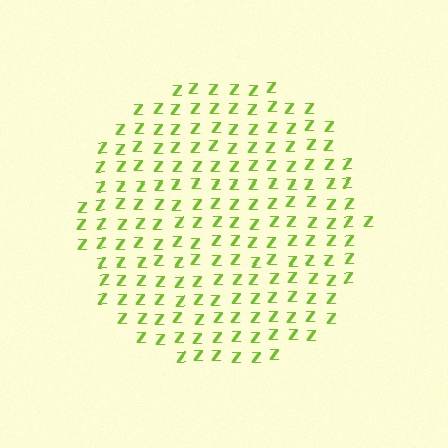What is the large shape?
The large shape is a circle.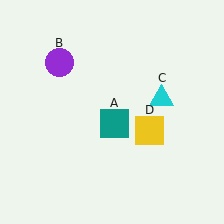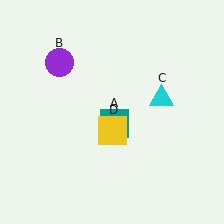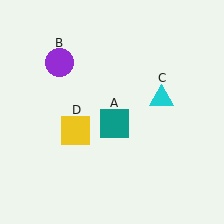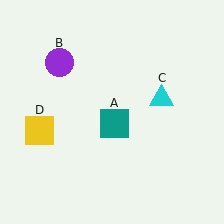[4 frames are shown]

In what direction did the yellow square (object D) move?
The yellow square (object D) moved left.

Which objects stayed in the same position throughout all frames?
Teal square (object A) and purple circle (object B) and cyan triangle (object C) remained stationary.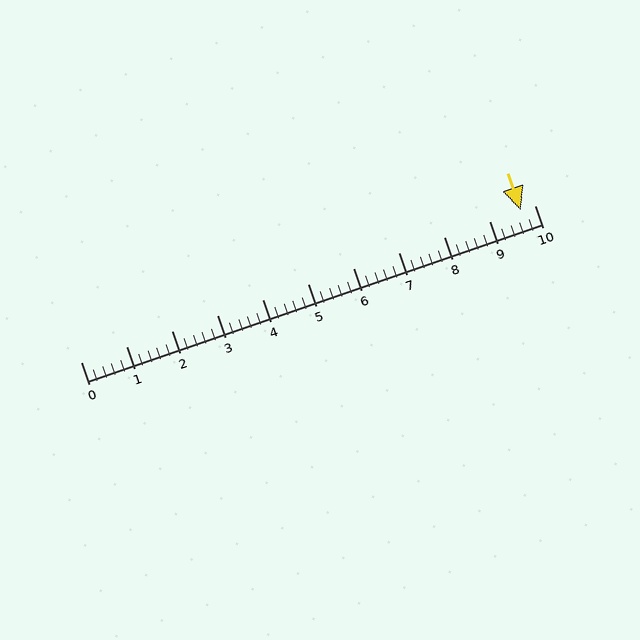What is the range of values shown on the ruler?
The ruler shows values from 0 to 10.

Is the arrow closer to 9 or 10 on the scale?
The arrow is closer to 10.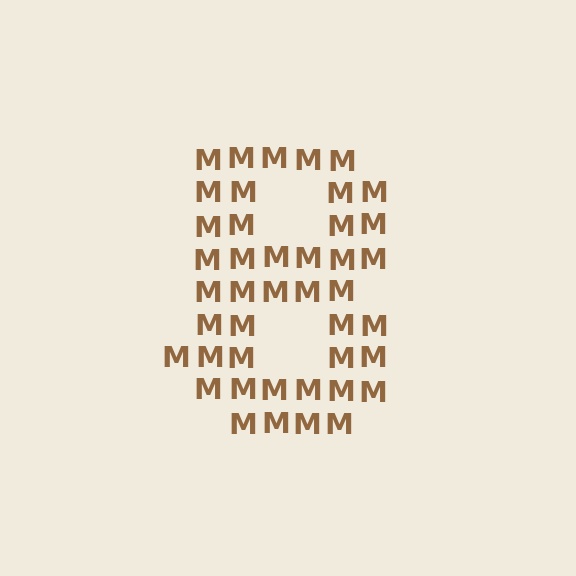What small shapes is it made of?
It is made of small letter M's.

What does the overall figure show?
The overall figure shows the digit 8.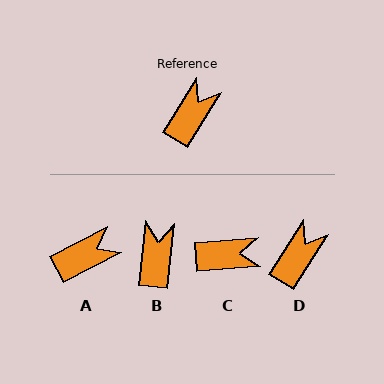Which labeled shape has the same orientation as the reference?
D.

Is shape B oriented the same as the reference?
No, it is off by about 25 degrees.